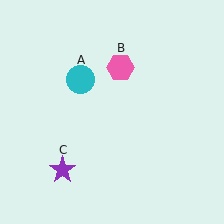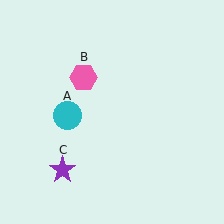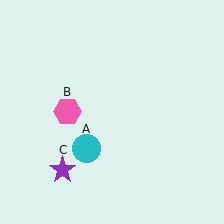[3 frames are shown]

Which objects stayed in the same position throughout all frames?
Purple star (object C) remained stationary.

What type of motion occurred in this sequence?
The cyan circle (object A), pink hexagon (object B) rotated counterclockwise around the center of the scene.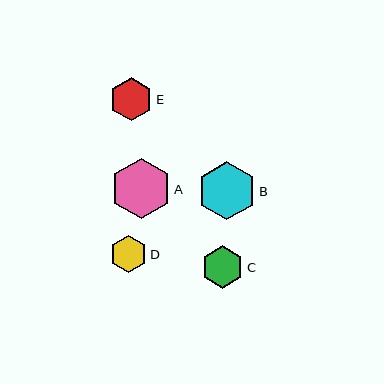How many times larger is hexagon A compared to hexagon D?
Hexagon A is approximately 1.6 times the size of hexagon D.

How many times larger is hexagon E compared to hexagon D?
Hexagon E is approximately 1.2 times the size of hexagon D.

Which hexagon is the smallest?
Hexagon D is the smallest with a size of approximately 37 pixels.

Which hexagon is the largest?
Hexagon A is the largest with a size of approximately 60 pixels.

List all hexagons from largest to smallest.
From largest to smallest: A, B, E, C, D.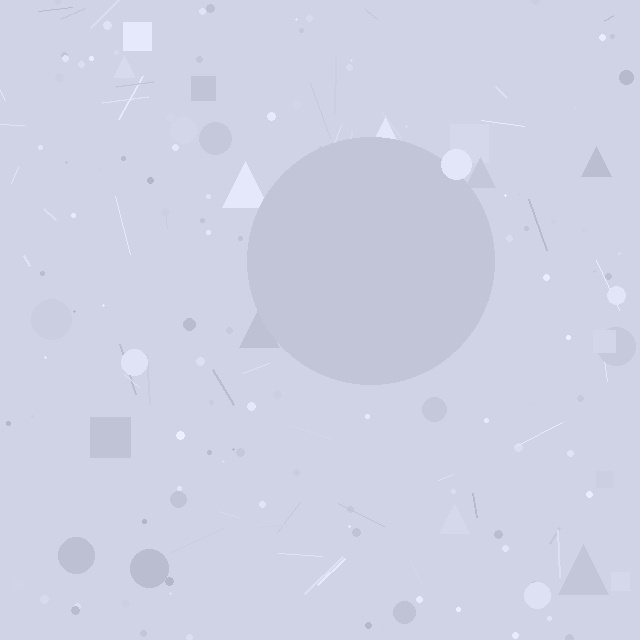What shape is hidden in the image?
A circle is hidden in the image.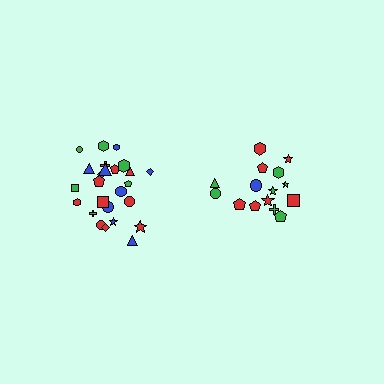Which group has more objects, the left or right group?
The left group.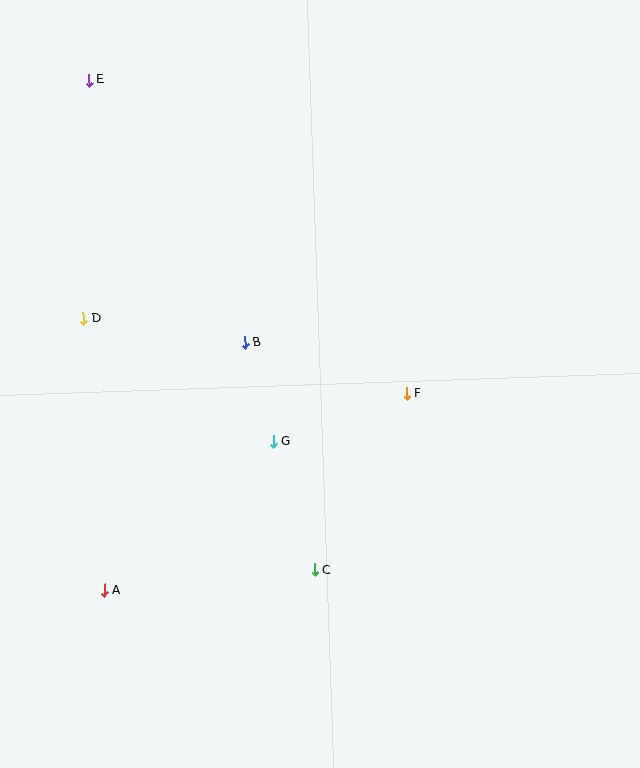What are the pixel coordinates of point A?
Point A is at (104, 590).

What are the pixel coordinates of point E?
Point E is at (89, 80).